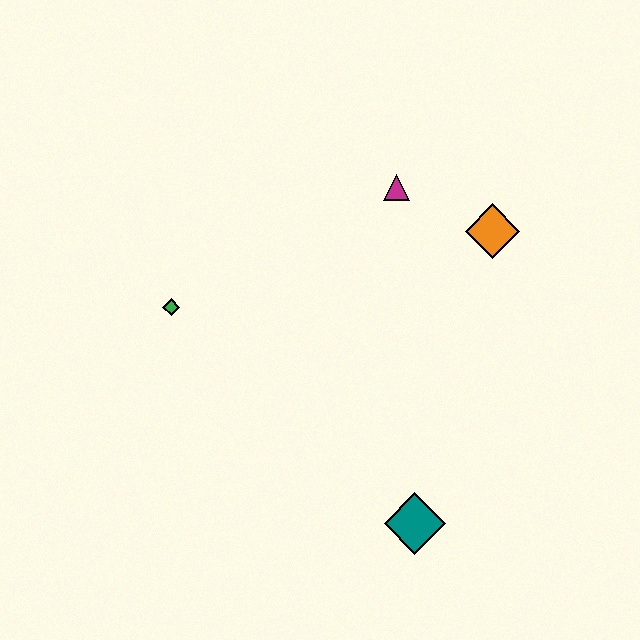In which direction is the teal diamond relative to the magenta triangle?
The teal diamond is below the magenta triangle.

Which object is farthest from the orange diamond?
The green diamond is farthest from the orange diamond.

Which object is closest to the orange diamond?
The magenta triangle is closest to the orange diamond.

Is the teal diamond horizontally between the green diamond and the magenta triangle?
No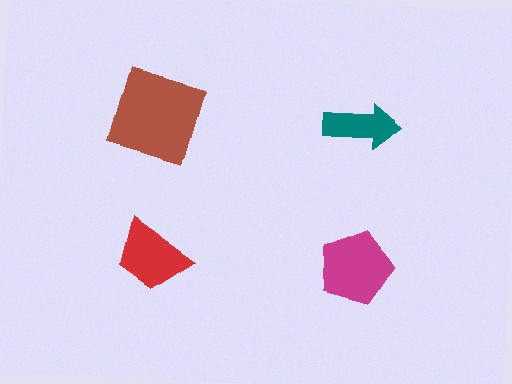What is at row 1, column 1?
A brown square.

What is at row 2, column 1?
A red trapezoid.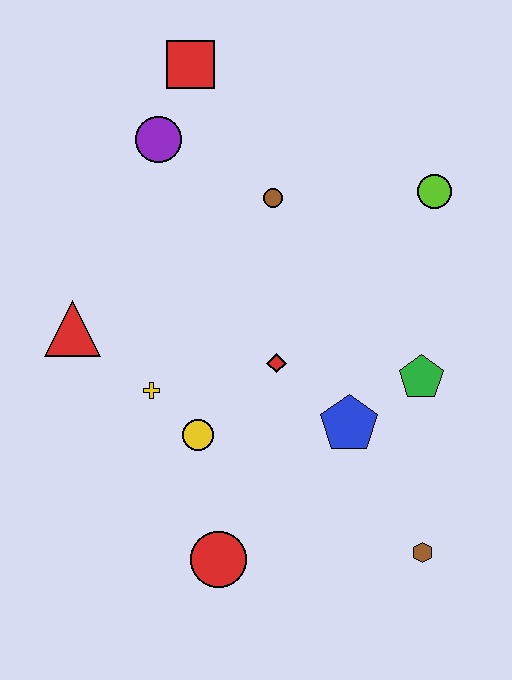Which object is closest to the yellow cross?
The yellow circle is closest to the yellow cross.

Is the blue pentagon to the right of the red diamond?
Yes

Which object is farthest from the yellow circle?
The red square is farthest from the yellow circle.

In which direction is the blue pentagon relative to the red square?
The blue pentagon is below the red square.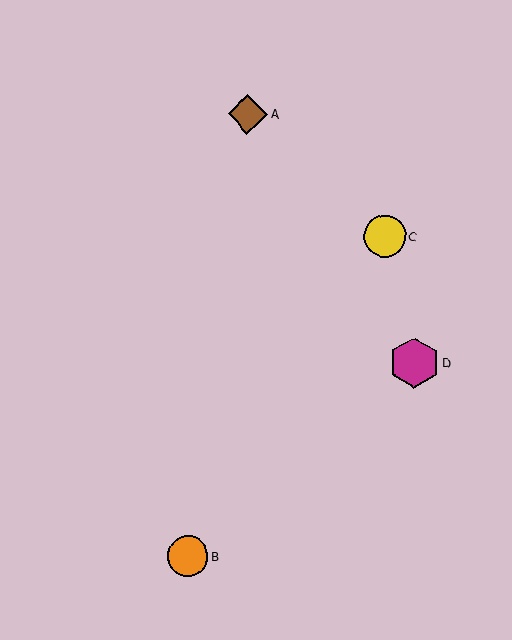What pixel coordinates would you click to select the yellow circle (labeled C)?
Click at (385, 236) to select the yellow circle C.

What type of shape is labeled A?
Shape A is a brown diamond.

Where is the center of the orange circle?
The center of the orange circle is at (188, 556).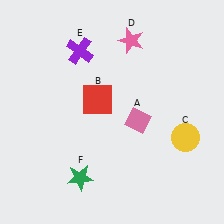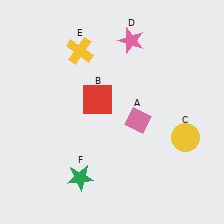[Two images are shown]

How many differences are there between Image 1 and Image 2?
There is 1 difference between the two images.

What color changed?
The cross (E) changed from purple in Image 1 to yellow in Image 2.